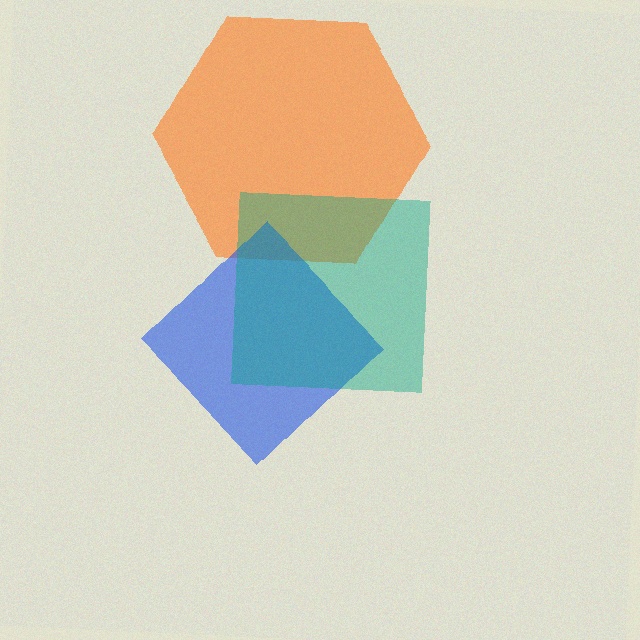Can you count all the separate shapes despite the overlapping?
Yes, there are 3 separate shapes.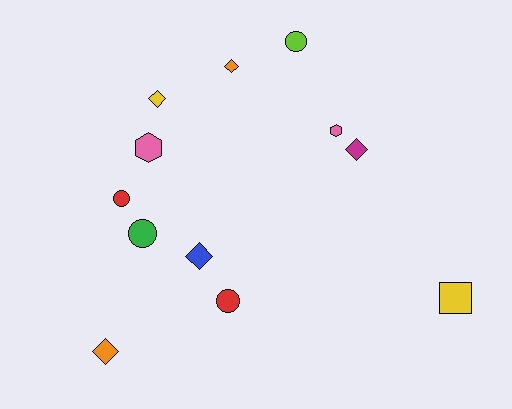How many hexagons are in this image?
There are 2 hexagons.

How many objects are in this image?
There are 12 objects.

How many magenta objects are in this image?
There is 1 magenta object.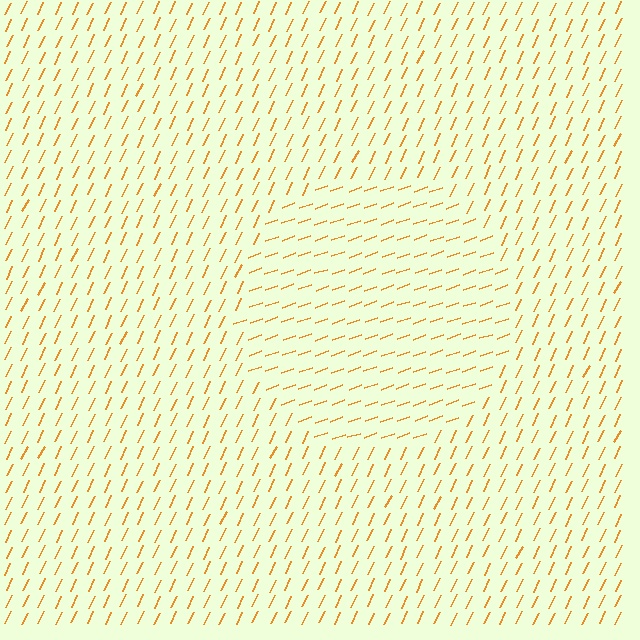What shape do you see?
I see a circle.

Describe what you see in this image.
The image is filled with small orange line segments. A circle region in the image has lines oriented differently from the surrounding lines, creating a visible texture boundary.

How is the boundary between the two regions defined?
The boundary is defined purely by a change in line orientation (approximately 45 degrees difference). All lines are the same color and thickness.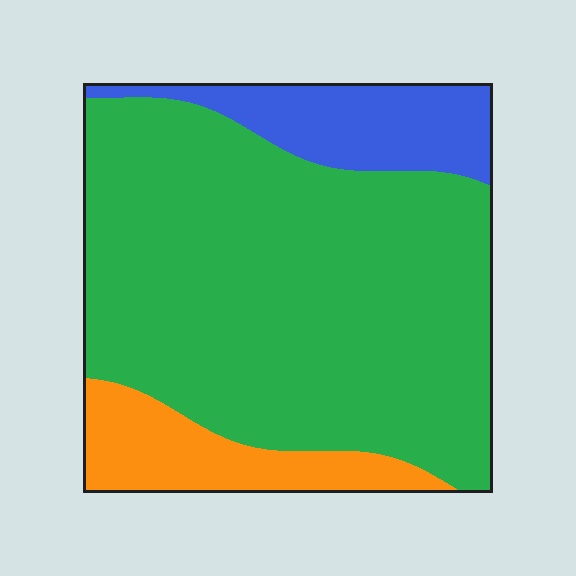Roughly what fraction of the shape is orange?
Orange covers roughly 15% of the shape.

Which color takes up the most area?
Green, at roughly 75%.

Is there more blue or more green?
Green.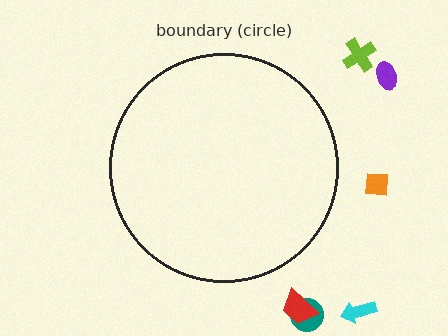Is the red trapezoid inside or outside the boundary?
Outside.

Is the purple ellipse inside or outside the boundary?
Outside.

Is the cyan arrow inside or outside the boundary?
Outside.